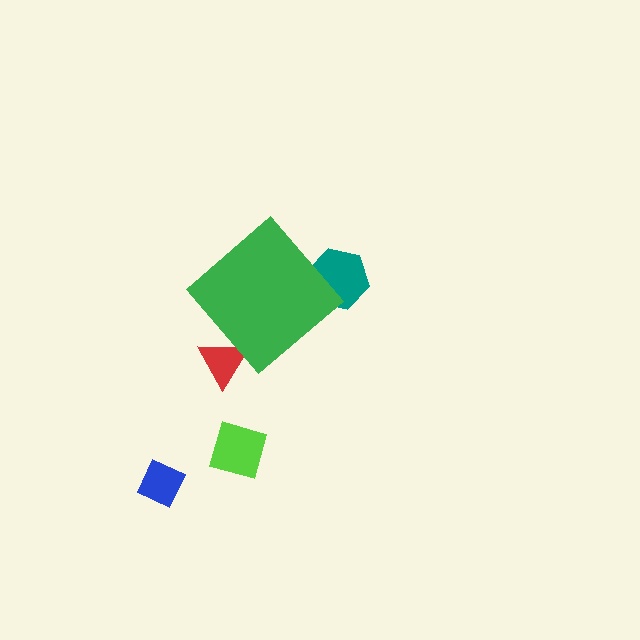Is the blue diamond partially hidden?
No, the blue diamond is fully visible.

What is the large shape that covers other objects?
A green diamond.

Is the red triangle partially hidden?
Yes, the red triangle is partially hidden behind the green diamond.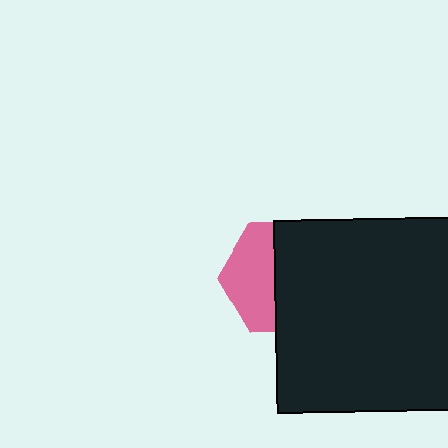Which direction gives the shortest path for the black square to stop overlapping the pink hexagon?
Moving right gives the shortest separation.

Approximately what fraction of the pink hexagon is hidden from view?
Roughly 56% of the pink hexagon is hidden behind the black square.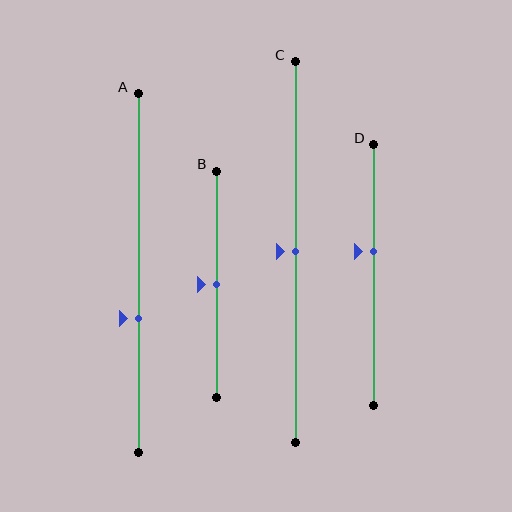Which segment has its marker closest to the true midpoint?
Segment B has its marker closest to the true midpoint.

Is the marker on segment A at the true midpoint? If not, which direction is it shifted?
No, the marker on segment A is shifted downward by about 13% of the segment length.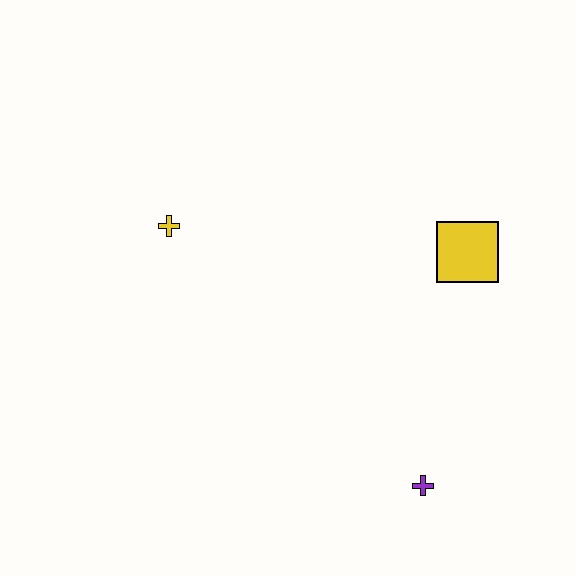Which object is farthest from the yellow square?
The yellow cross is farthest from the yellow square.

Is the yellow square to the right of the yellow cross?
Yes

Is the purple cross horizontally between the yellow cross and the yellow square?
Yes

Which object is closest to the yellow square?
The purple cross is closest to the yellow square.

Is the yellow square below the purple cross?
No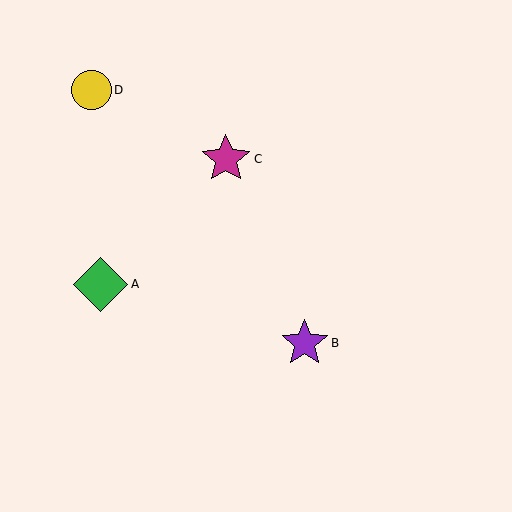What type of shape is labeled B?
Shape B is a purple star.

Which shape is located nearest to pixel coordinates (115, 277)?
The green diamond (labeled A) at (101, 284) is nearest to that location.